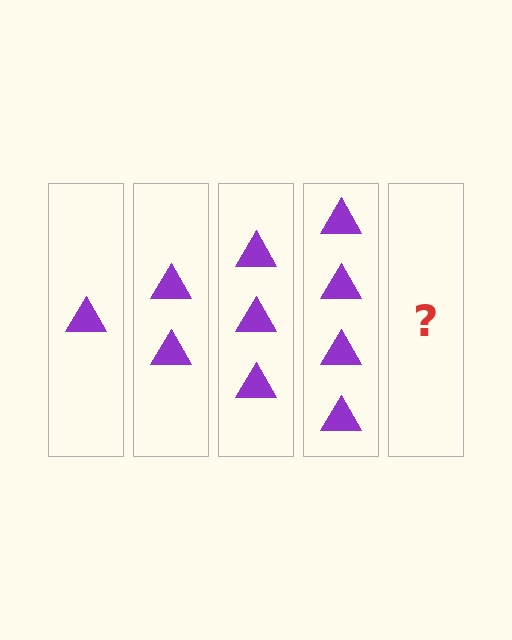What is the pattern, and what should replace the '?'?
The pattern is that each step adds one more triangle. The '?' should be 5 triangles.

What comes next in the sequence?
The next element should be 5 triangles.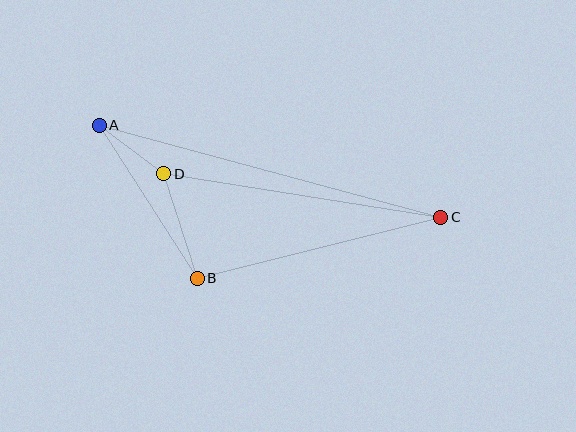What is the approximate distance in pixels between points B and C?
The distance between B and C is approximately 251 pixels.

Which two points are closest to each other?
Points A and D are closest to each other.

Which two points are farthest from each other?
Points A and C are farthest from each other.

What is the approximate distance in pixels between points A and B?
The distance between A and B is approximately 182 pixels.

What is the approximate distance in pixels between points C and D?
The distance between C and D is approximately 281 pixels.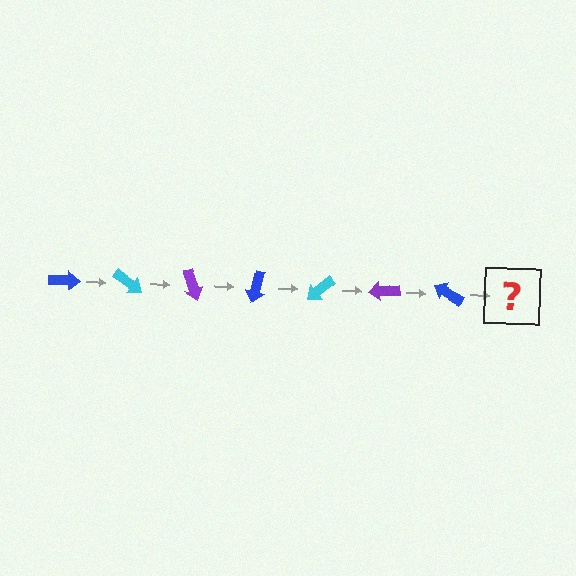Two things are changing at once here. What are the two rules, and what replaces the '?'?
The two rules are that it rotates 35 degrees each step and the color cycles through blue, cyan, and purple. The '?' should be a cyan arrow, rotated 245 degrees from the start.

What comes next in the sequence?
The next element should be a cyan arrow, rotated 245 degrees from the start.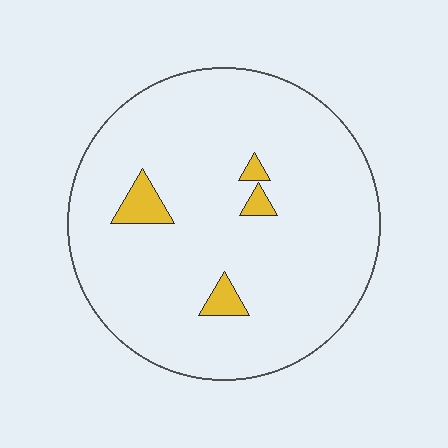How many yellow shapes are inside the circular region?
4.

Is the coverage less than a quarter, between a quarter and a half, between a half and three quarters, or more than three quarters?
Less than a quarter.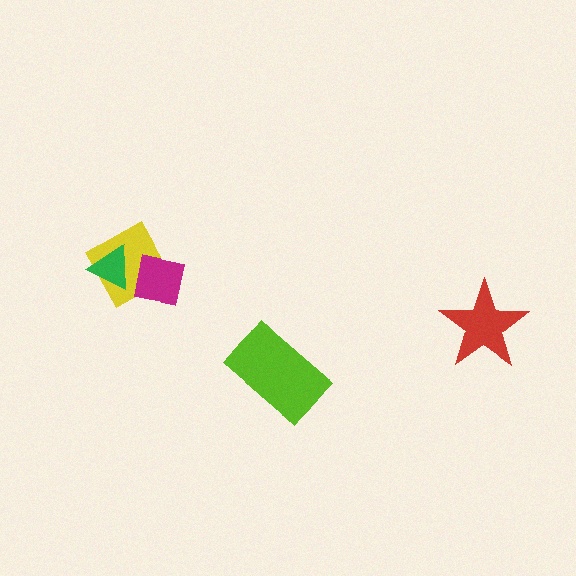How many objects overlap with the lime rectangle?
0 objects overlap with the lime rectangle.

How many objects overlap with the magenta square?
2 objects overlap with the magenta square.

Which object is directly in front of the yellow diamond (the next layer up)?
The green triangle is directly in front of the yellow diamond.